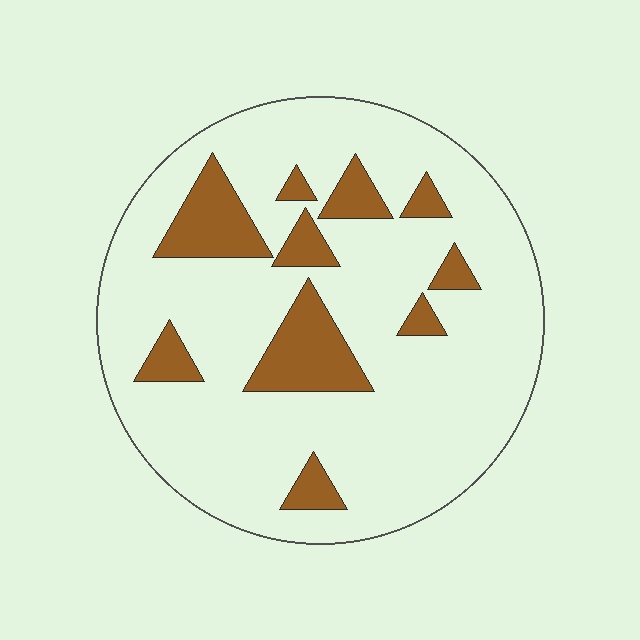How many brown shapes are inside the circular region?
10.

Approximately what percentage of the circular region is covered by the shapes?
Approximately 20%.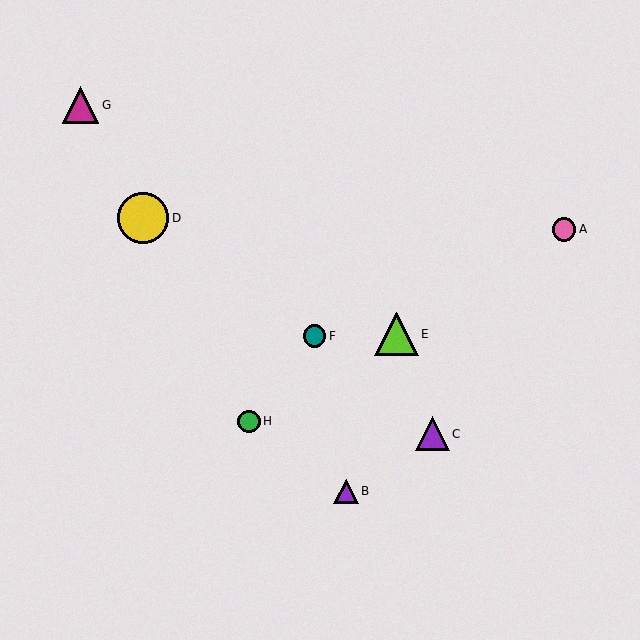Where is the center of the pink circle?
The center of the pink circle is at (564, 229).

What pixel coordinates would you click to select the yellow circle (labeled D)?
Click at (143, 218) to select the yellow circle D.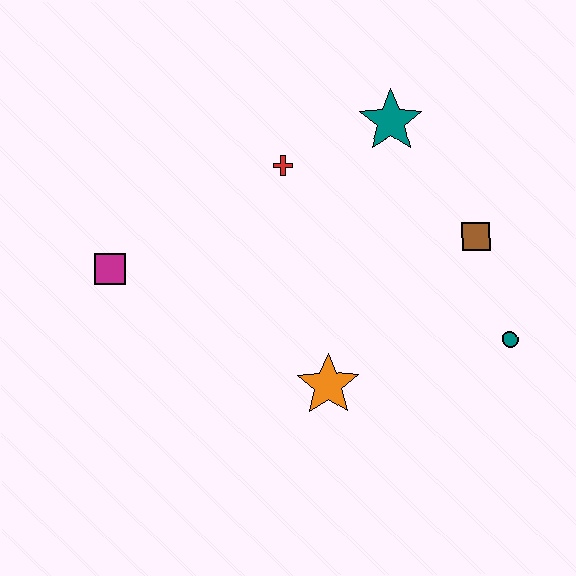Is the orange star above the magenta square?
No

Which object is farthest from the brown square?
The magenta square is farthest from the brown square.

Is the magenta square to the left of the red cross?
Yes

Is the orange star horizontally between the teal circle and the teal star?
No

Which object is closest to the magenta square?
The red cross is closest to the magenta square.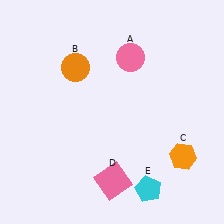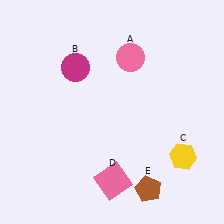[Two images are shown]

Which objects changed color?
B changed from orange to magenta. C changed from orange to yellow. E changed from cyan to brown.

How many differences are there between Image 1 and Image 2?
There are 3 differences between the two images.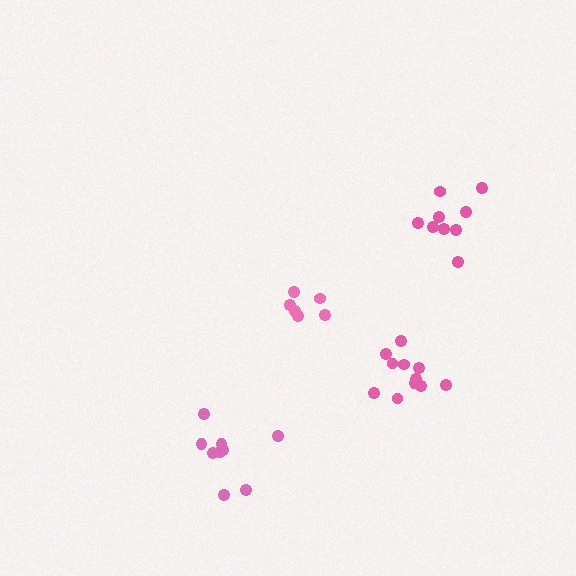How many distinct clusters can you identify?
There are 4 distinct clusters.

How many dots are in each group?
Group 1: 9 dots, Group 2: 6 dots, Group 3: 9 dots, Group 4: 11 dots (35 total).